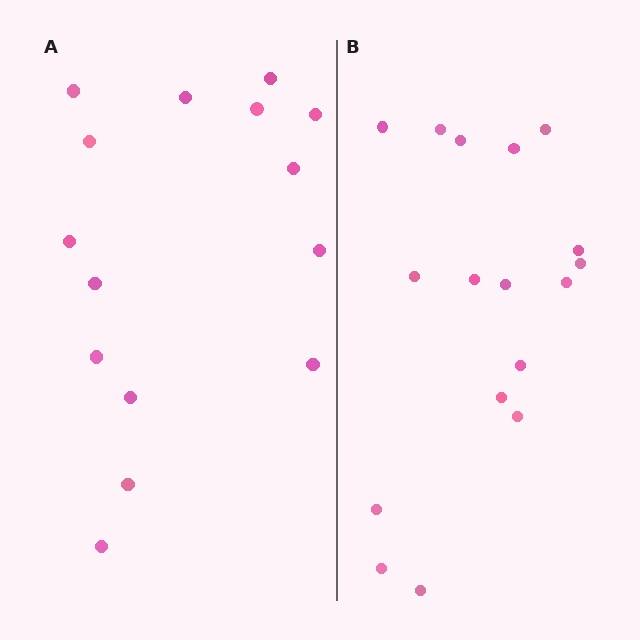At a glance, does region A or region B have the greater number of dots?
Region B (the right region) has more dots.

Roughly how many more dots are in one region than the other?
Region B has just a few more — roughly 2 or 3 more dots than region A.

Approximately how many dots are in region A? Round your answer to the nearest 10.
About 20 dots. (The exact count is 15, which rounds to 20.)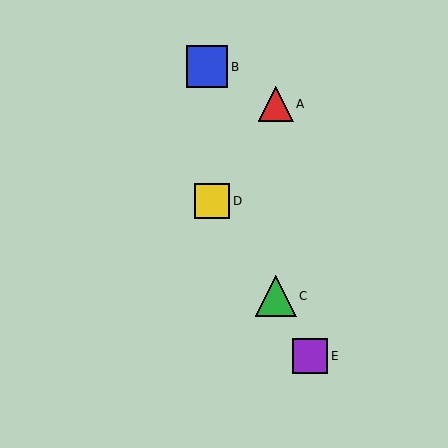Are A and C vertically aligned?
Yes, both are at x≈276.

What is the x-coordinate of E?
Object E is at x≈310.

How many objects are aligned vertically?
2 objects (A, C) are aligned vertically.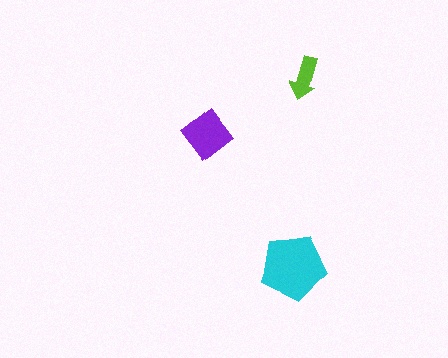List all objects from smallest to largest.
The lime arrow, the purple diamond, the cyan pentagon.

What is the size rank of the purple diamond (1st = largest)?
2nd.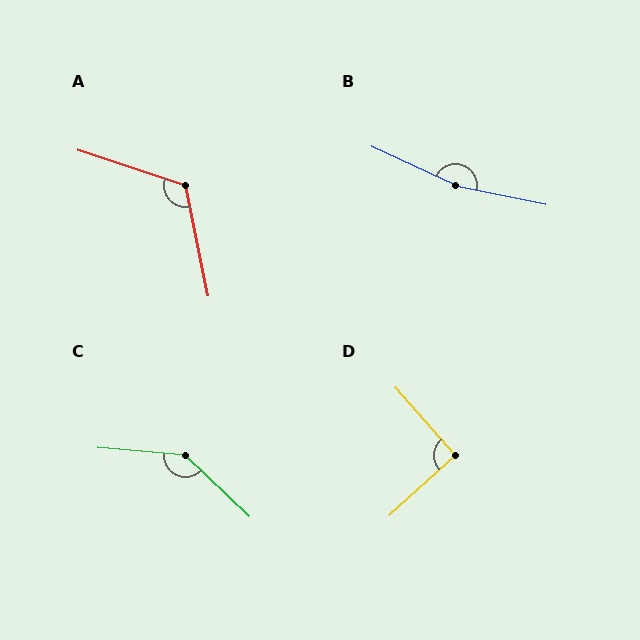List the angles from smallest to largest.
D (91°), A (120°), C (141°), B (167°).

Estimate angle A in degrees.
Approximately 120 degrees.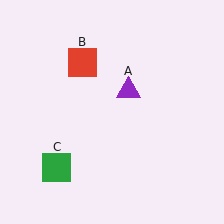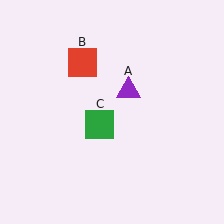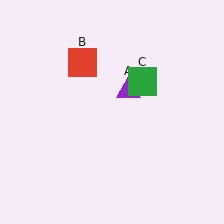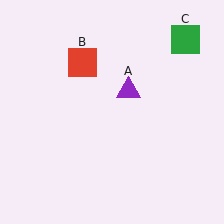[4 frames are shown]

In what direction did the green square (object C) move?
The green square (object C) moved up and to the right.